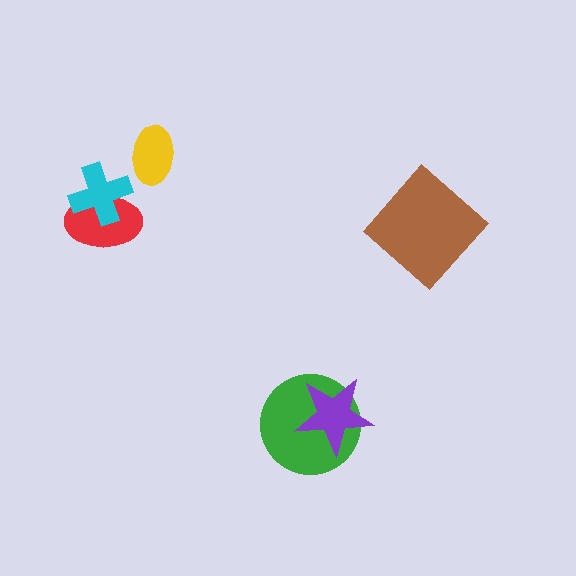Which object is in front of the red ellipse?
The cyan cross is in front of the red ellipse.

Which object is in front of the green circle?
The purple star is in front of the green circle.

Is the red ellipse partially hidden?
Yes, it is partially covered by another shape.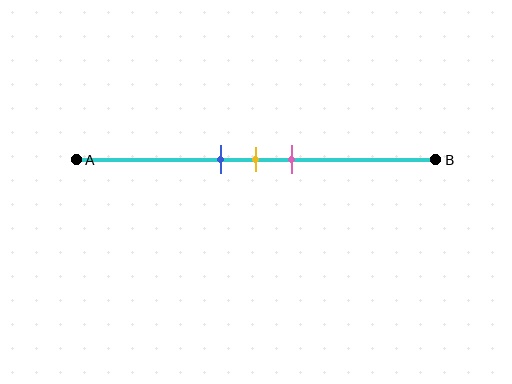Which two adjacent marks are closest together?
The blue and yellow marks are the closest adjacent pair.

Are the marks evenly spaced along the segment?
Yes, the marks are approximately evenly spaced.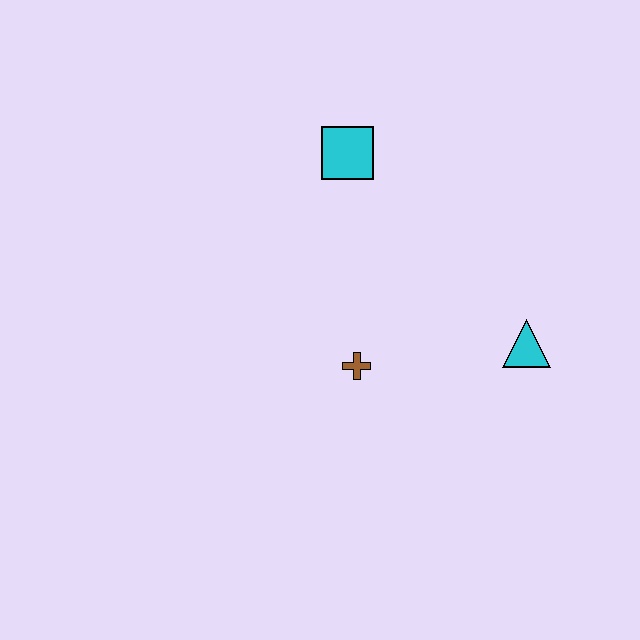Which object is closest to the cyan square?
The brown cross is closest to the cyan square.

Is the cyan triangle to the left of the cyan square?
No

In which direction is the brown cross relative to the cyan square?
The brown cross is below the cyan square.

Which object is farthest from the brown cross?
The cyan square is farthest from the brown cross.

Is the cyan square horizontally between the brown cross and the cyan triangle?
No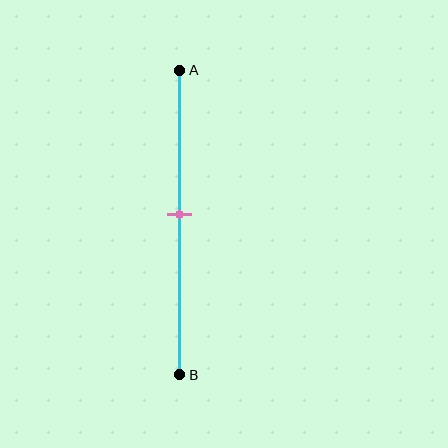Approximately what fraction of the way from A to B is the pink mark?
The pink mark is approximately 45% of the way from A to B.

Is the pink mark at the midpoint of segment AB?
Yes, the mark is approximately at the midpoint.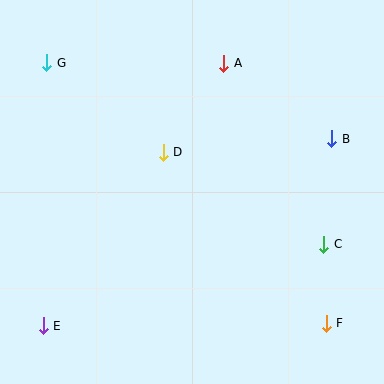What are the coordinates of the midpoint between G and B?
The midpoint between G and B is at (189, 101).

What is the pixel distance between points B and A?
The distance between B and A is 132 pixels.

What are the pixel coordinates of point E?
Point E is at (43, 326).